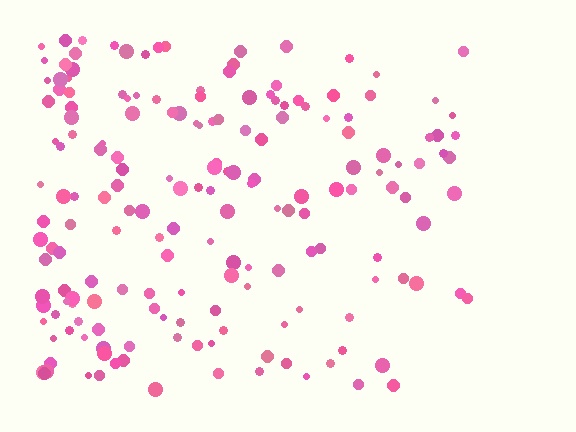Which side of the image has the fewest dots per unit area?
The right.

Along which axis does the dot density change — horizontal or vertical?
Horizontal.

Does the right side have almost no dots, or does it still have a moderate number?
Still a moderate number, just noticeably fewer than the left.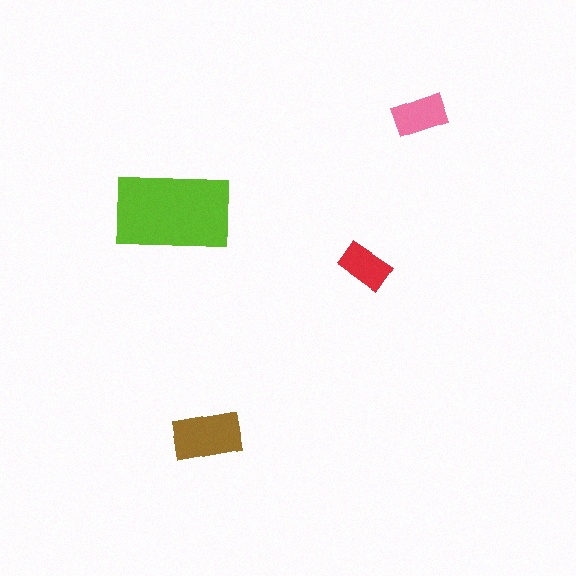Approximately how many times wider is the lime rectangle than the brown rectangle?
About 1.5 times wider.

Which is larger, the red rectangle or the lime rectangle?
The lime one.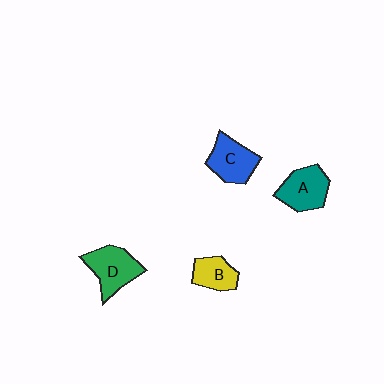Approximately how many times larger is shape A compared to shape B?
Approximately 1.4 times.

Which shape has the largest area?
Shape D (green).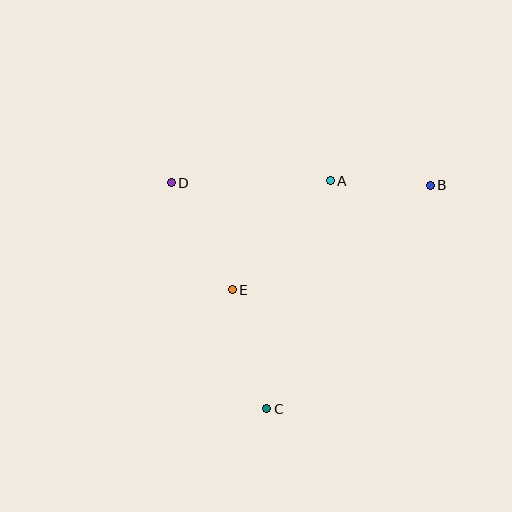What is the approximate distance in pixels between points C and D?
The distance between C and D is approximately 245 pixels.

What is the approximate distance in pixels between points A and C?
The distance between A and C is approximately 237 pixels.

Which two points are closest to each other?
Points A and B are closest to each other.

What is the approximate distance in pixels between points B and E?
The distance between B and E is approximately 224 pixels.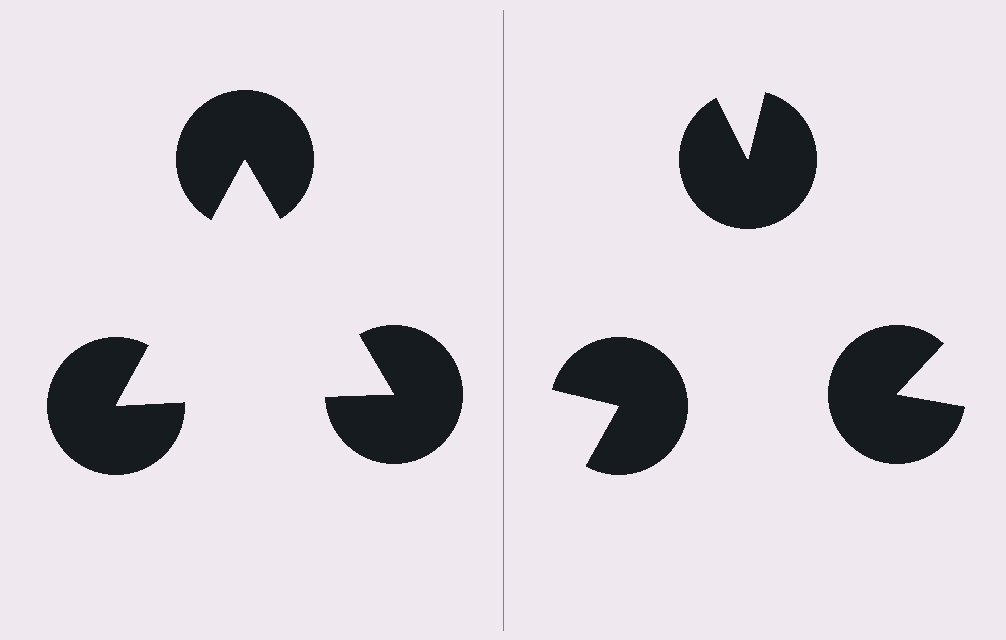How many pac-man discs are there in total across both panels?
6 — 3 on each side.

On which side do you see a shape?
An illusory triangle appears on the left side. On the right side the wedge cuts are rotated, so no coherent shape forms.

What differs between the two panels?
The pac-man discs are positioned identically on both sides; only the wedge orientations differ. On the left they align to a triangle; on the right they are misaligned.